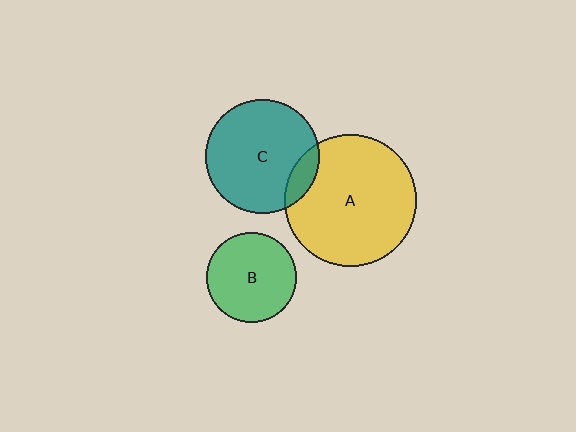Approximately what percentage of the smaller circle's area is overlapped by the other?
Approximately 10%.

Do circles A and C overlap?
Yes.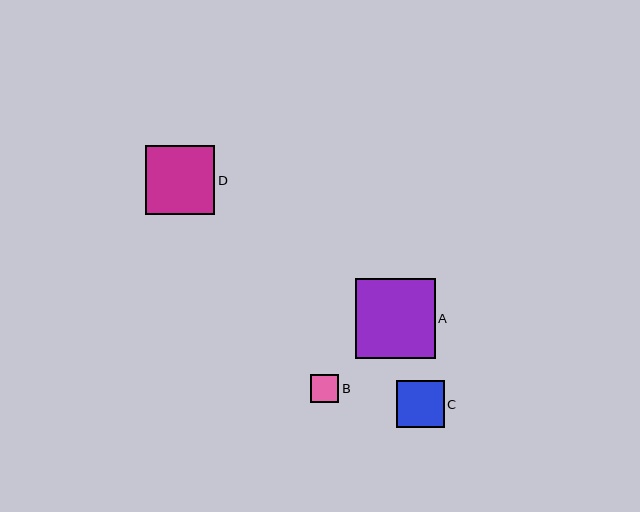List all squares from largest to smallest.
From largest to smallest: A, D, C, B.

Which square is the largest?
Square A is the largest with a size of approximately 80 pixels.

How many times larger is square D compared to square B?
Square D is approximately 2.4 times the size of square B.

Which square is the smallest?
Square B is the smallest with a size of approximately 28 pixels.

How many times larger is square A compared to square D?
Square A is approximately 1.2 times the size of square D.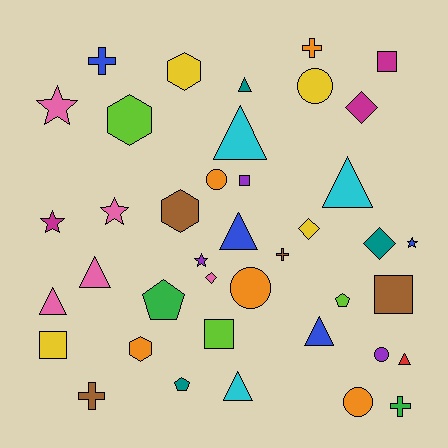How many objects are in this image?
There are 40 objects.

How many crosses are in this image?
There are 5 crosses.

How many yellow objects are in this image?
There are 4 yellow objects.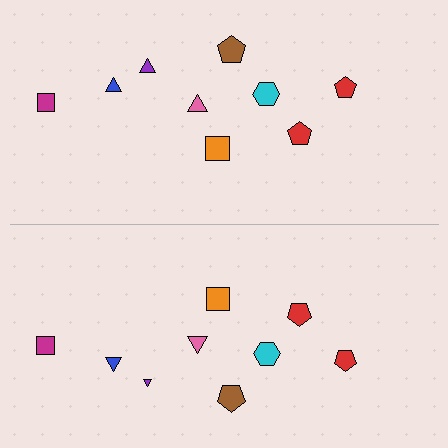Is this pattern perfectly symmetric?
No, the pattern is not perfectly symmetric. The purple triangle on the bottom side has a different size than its mirror counterpart.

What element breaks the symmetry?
The purple triangle on the bottom side has a different size than its mirror counterpart.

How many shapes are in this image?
There are 18 shapes in this image.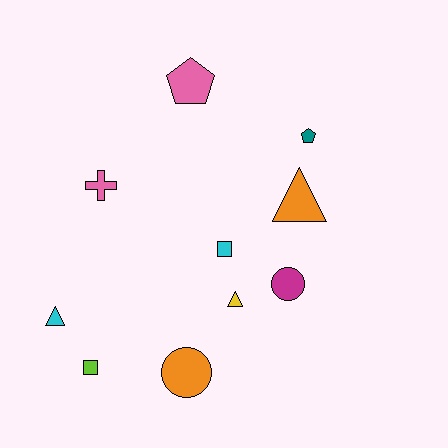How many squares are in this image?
There are 2 squares.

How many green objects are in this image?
There are no green objects.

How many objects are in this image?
There are 10 objects.